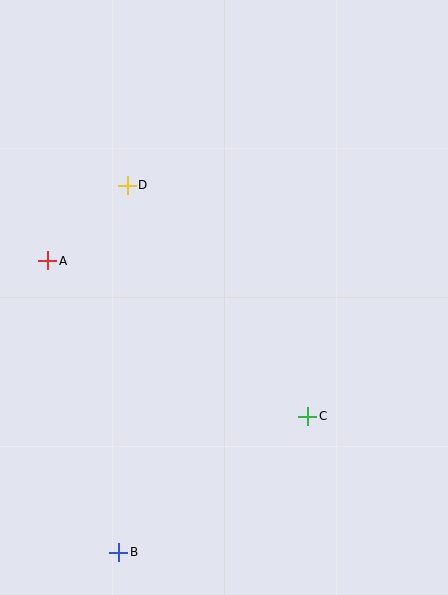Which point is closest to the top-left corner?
Point D is closest to the top-left corner.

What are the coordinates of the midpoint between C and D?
The midpoint between C and D is at (217, 301).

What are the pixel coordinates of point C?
Point C is at (308, 416).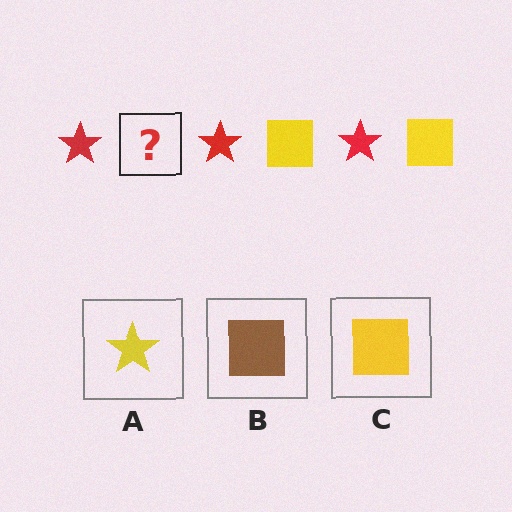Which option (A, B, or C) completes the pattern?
C.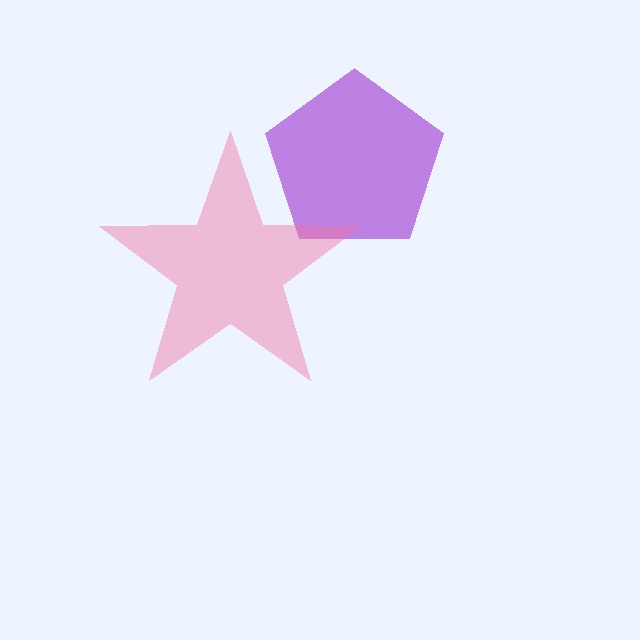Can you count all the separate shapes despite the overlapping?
Yes, there are 2 separate shapes.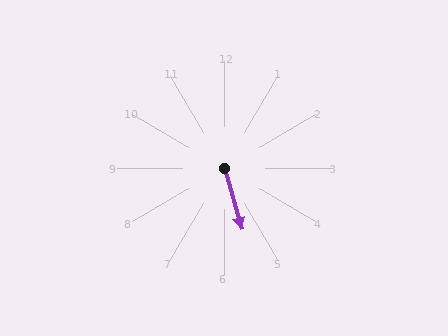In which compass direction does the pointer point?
South.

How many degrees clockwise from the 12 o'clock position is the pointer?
Approximately 164 degrees.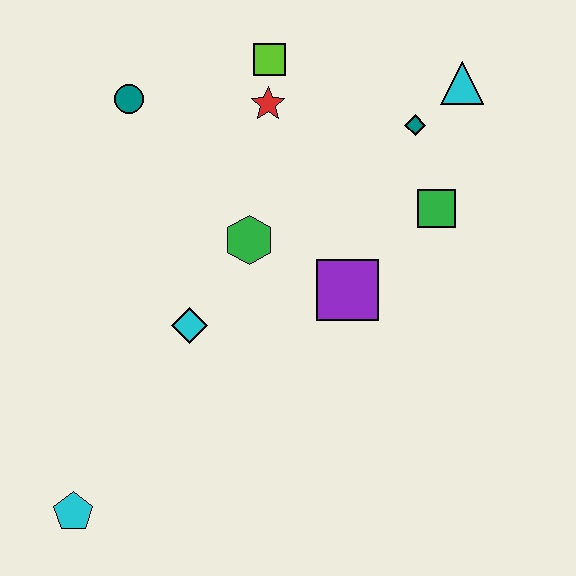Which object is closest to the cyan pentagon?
The cyan diamond is closest to the cyan pentagon.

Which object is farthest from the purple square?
The cyan pentagon is farthest from the purple square.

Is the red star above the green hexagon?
Yes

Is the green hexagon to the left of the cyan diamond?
No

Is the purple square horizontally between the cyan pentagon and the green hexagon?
No